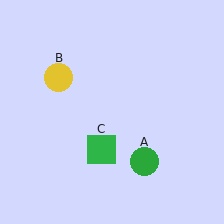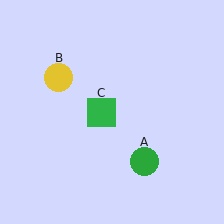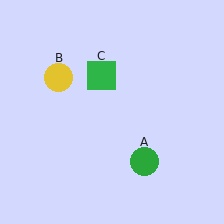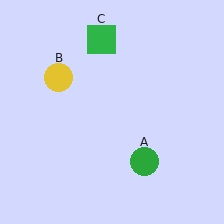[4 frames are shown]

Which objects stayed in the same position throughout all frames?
Green circle (object A) and yellow circle (object B) remained stationary.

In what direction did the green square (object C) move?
The green square (object C) moved up.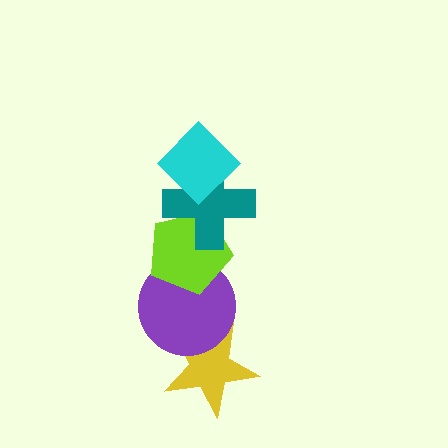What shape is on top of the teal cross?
The cyan diamond is on top of the teal cross.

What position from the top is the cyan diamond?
The cyan diamond is 1st from the top.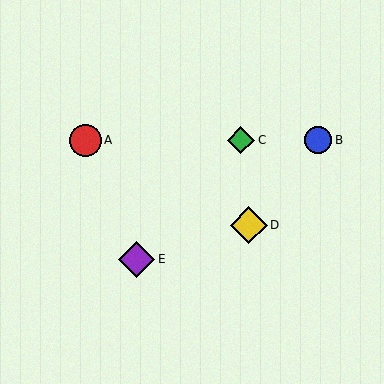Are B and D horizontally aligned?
No, B is at y≈140 and D is at y≈225.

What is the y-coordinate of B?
Object B is at y≈140.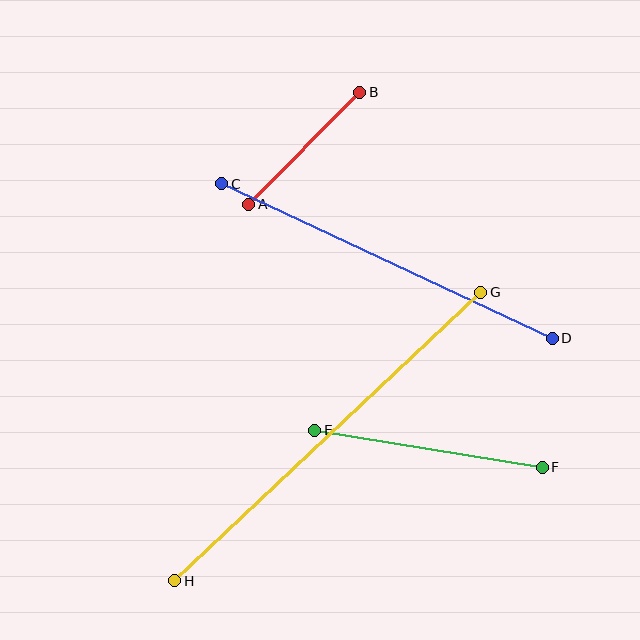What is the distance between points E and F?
The distance is approximately 231 pixels.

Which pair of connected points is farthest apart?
Points G and H are farthest apart.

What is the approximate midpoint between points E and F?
The midpoint is at approximately (429, 449) pixels.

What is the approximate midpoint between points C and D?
The midpoint is at approximately (387, 261) pixels.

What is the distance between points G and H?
The distance is approximately 420 pixels.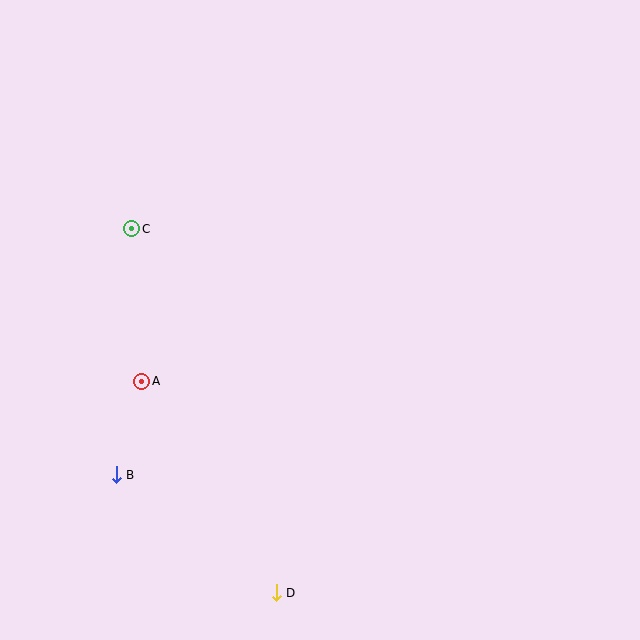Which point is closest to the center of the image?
Point A at (142, 381) is closest to the center.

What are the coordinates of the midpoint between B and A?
The midpoint between B and A is at (129, 428).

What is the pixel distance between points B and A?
The distance between B and A is 97 pixels.